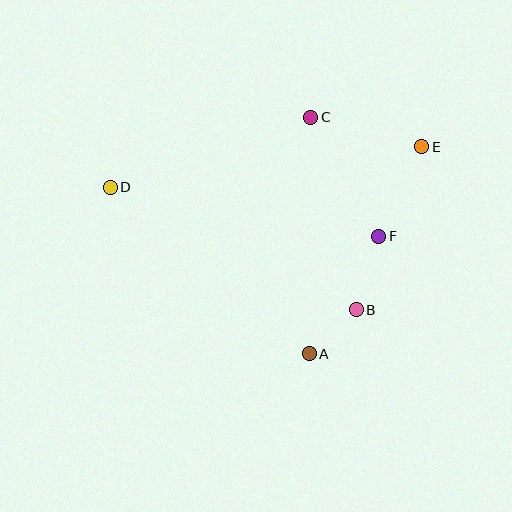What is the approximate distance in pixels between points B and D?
The distance between B and D is approximately 276 pixels.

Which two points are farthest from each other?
Points D and E are farthest from each other.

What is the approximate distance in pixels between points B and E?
The distance between B and E is approximately 176 pixels.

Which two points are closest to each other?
Points A and B are closest to each other.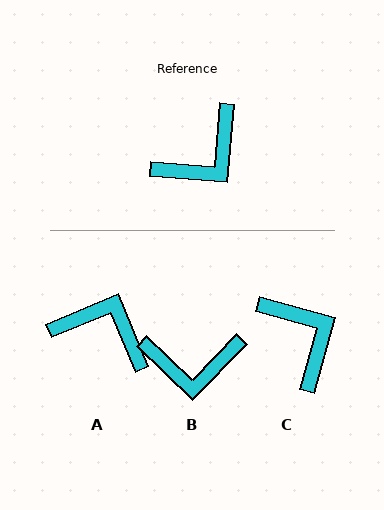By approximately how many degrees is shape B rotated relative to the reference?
Approximately 39 degrees clockwise.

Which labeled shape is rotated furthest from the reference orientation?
A, about 117 degrees away.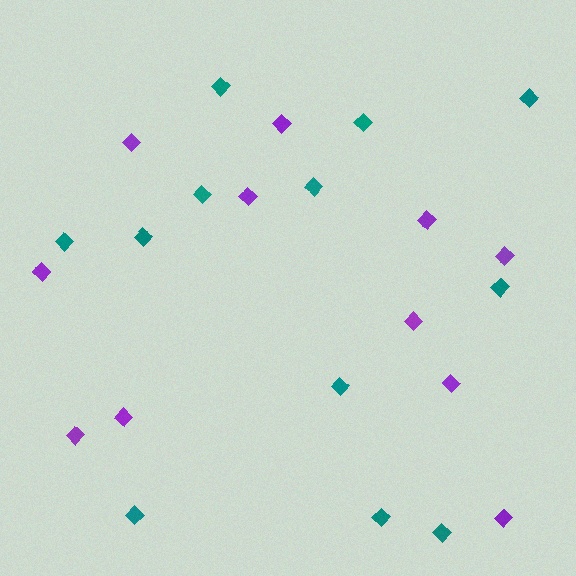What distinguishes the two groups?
There are 2 groups: one group of teal diamonds (12) and one group of purple diamonds (11).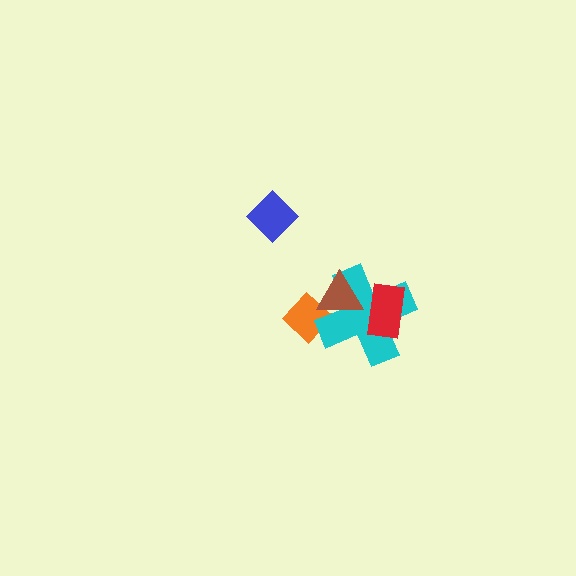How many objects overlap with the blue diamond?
0 objects overlap with the blue diamond.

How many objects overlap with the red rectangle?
1 object overlaps with the red rectangle.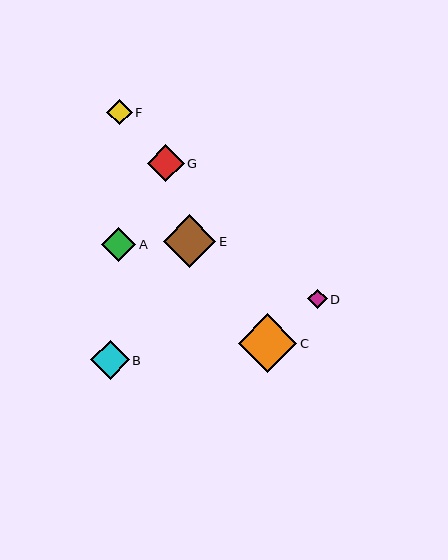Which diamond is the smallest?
Diamond D is the smallest with a size of approximately 19 pixels.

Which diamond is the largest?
Diamond C is the largest with a size of approximately 59 pixels.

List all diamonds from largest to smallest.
From largest to smallest: C, E, B, G, A, F, D.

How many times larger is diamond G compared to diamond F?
Diamond G is approximately 1.5 times the size of diamond F.